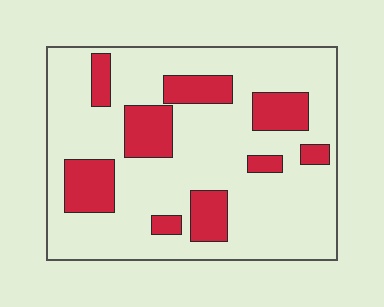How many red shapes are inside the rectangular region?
9.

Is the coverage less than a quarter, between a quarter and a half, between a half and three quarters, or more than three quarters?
Less than a quarter.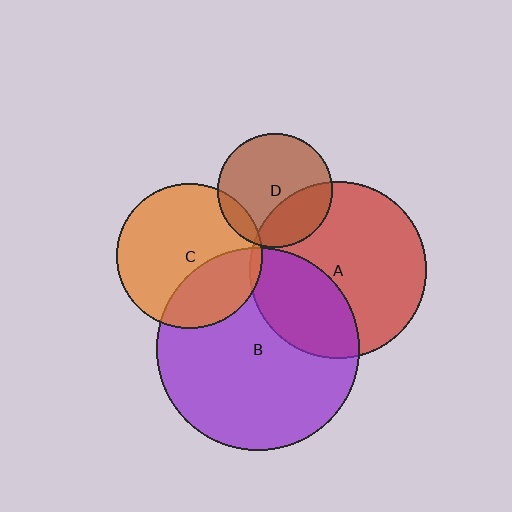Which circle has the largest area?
Circle B (purple).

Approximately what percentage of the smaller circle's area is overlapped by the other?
Approximately 35%.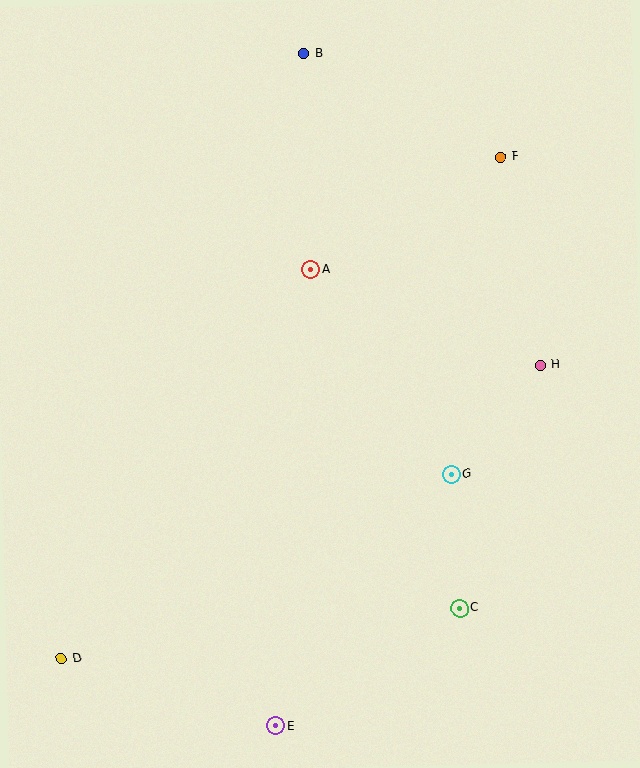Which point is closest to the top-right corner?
Point F is closest to the top-right corner.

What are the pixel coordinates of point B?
Point B is at (304, 54).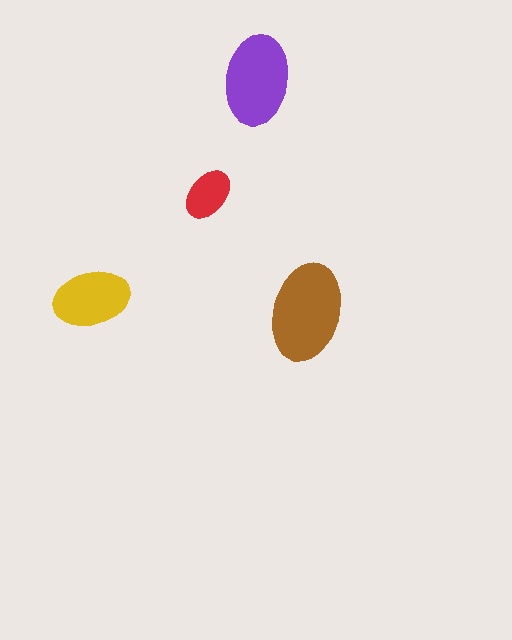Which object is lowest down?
The brown ellipse is bottommost.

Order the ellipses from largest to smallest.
the brown one, the purple one, the yellow one, the red one.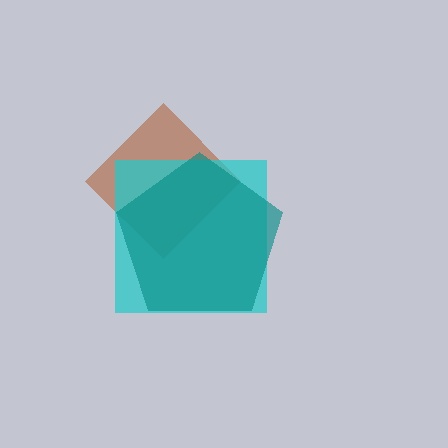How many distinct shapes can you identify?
There are 3 distinct shapes: a brown diamond, a cyan square, a teal pentagon.